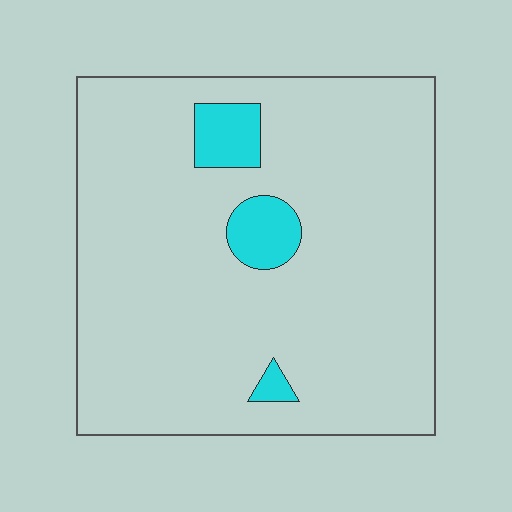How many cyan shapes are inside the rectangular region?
3.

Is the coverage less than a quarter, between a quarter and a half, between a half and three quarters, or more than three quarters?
Less than a quarter.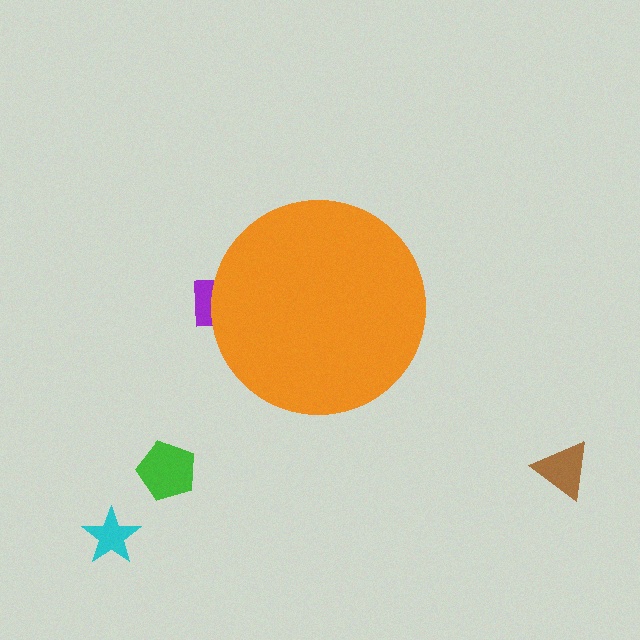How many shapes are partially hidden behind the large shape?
1 shape is partially hidden.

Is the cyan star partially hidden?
No, the cyan star is fully visible.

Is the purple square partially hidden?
Yes, the purple square is partially hidden behind the orange circle.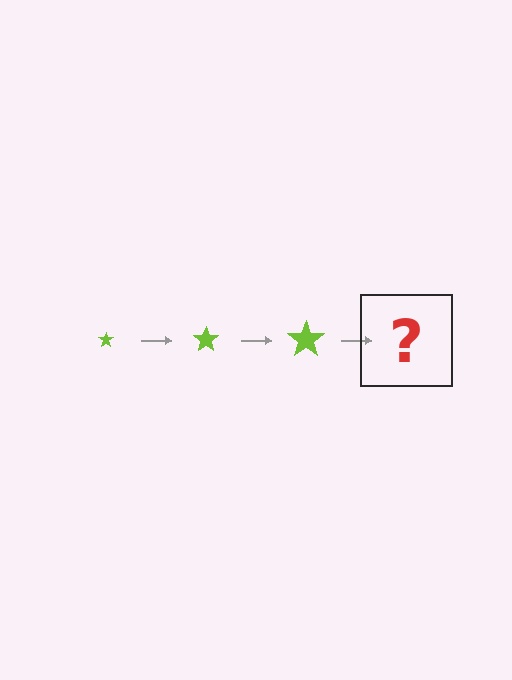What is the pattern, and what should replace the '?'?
The pattern is that the star gets progressively larger each step. The '?' should be a lime star, larger than the previous one.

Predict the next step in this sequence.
The next step is a lime star, larger than the previous one.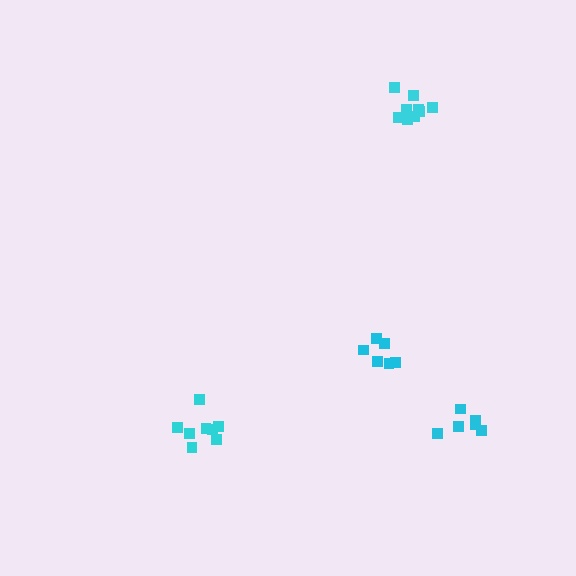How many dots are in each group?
Group 1: 8 dots, Group 2: 6 dots, Group 3: 10 dots, Group 4: 6 dots (30 total).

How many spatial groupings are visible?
There are 4 spatial groupings.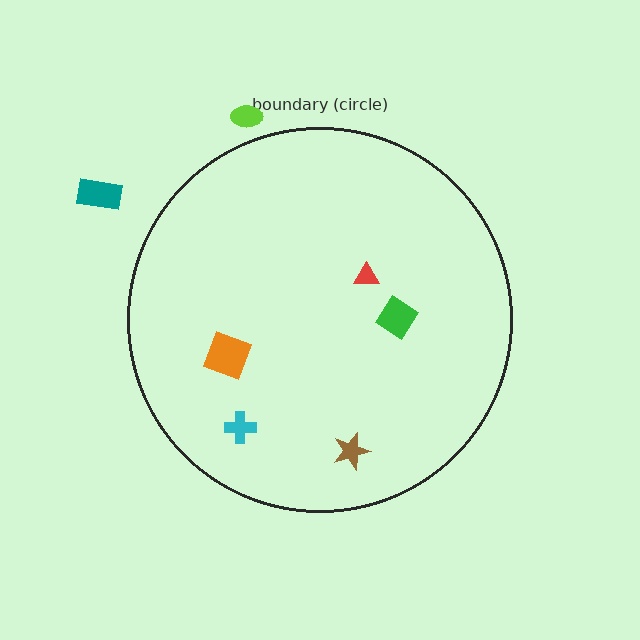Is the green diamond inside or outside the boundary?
Inside.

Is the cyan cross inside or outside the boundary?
Inside.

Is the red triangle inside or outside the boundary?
Inside.